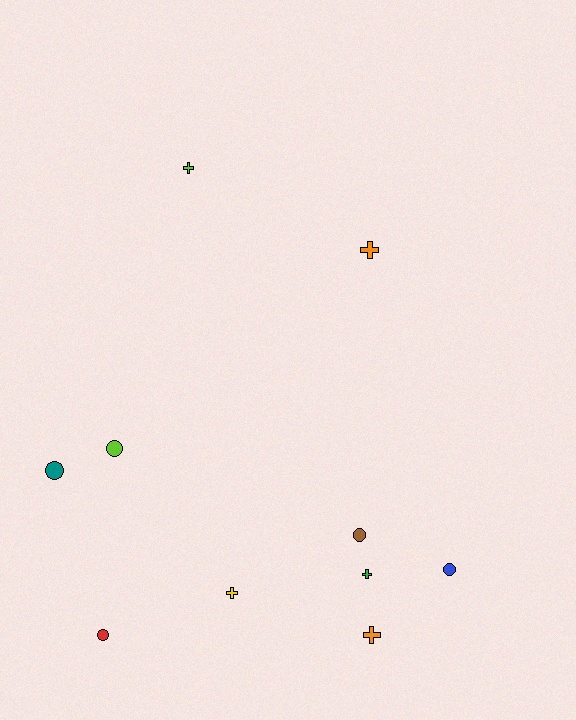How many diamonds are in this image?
There are no diamonds.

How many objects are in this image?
There are 10 objects.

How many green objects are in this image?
There is 1 green object.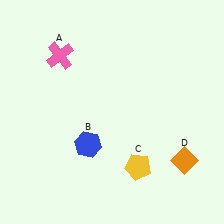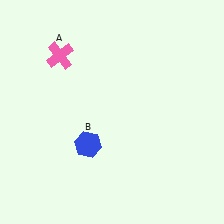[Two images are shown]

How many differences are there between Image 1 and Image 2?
There are 2 differences between the two images.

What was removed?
The orange diamond (D), the yellow pentagon (C) were removed in Image 2.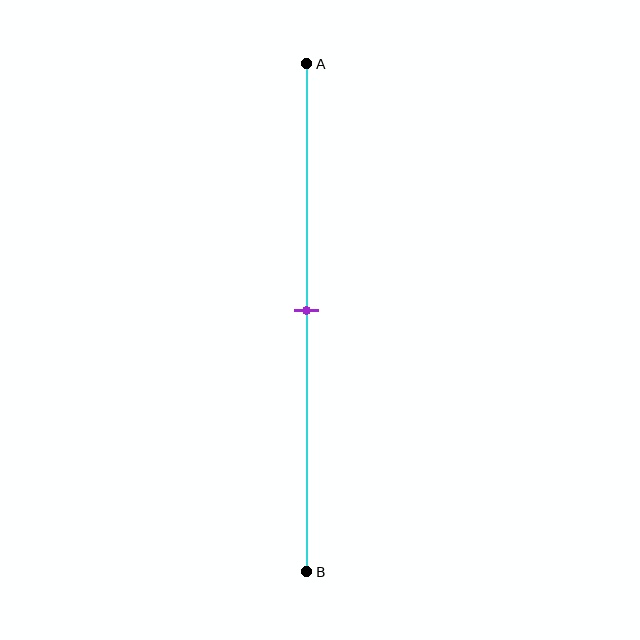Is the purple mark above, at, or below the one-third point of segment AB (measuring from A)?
The purple mark is below the one-third point of segment AB.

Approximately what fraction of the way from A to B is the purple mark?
The purple mark is approximately 50% of the way from A to B.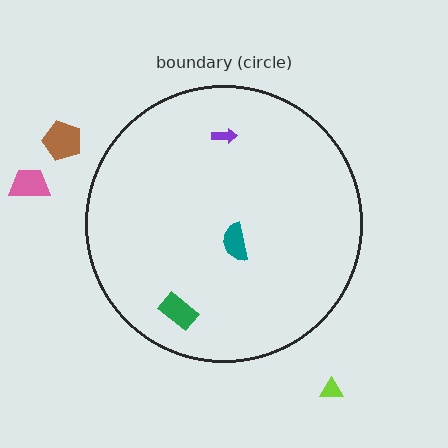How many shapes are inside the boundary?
3 inside, 3 outside.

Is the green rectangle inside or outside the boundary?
Inside.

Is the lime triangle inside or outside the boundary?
Outside.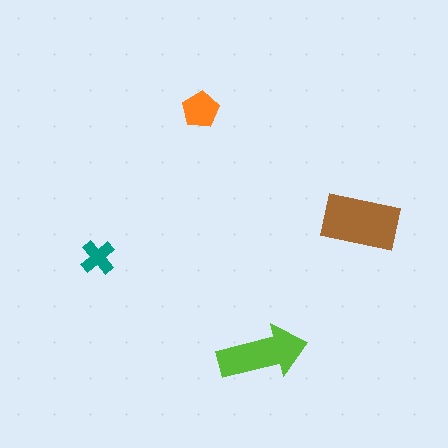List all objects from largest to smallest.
The brown rectangle, the lime arrow, the orange pentagon, the teal cross.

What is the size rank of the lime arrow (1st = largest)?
2nd.